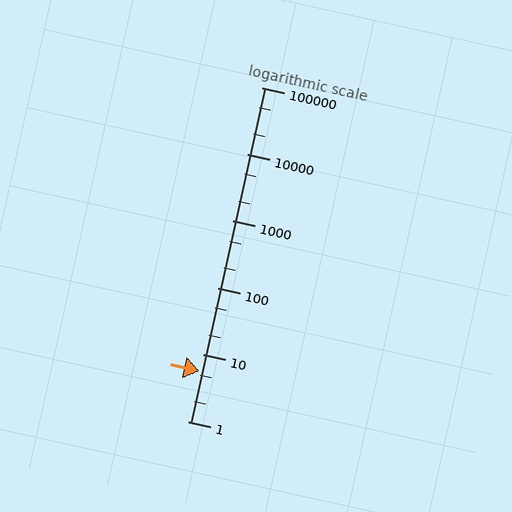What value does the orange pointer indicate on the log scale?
The pointer indicates approximately 5.6.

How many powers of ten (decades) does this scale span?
The scale spans 5 decades, from 1 to 100000.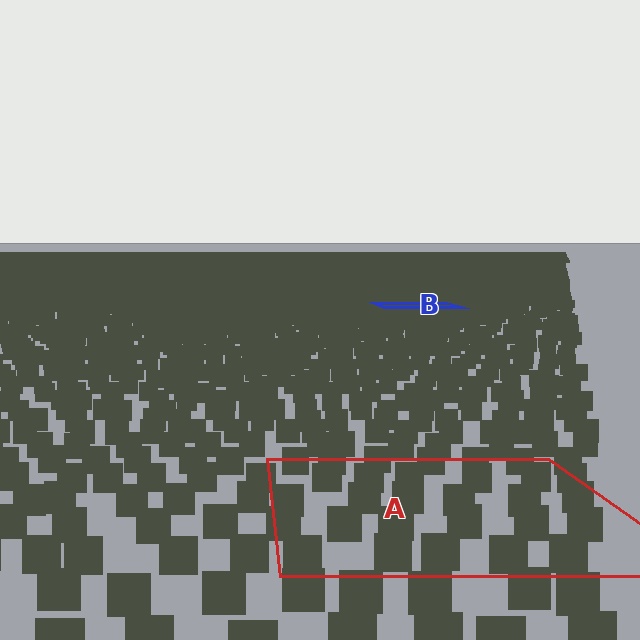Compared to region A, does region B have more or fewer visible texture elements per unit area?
Region B has more texture elements per unit area — they are packed more densely because it is farther away.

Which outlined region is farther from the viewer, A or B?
Region B is farther from the viewer — the texture elements inside it appear smaller and more densely packed.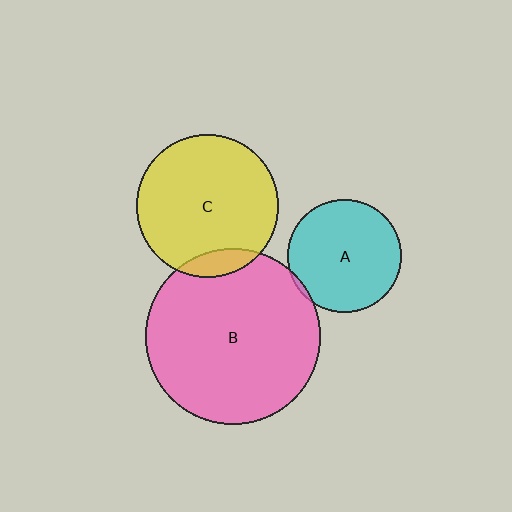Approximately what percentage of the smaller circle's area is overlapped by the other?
Approximately 10%.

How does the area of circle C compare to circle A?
Approximately 1.6 times.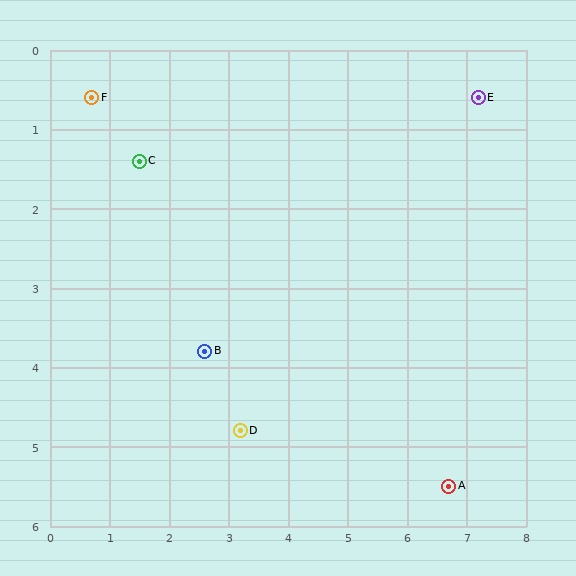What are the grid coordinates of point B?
Point B is at approximately (2.6, 3.8).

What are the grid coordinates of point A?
Point A is at approximately (6.7, 5.5).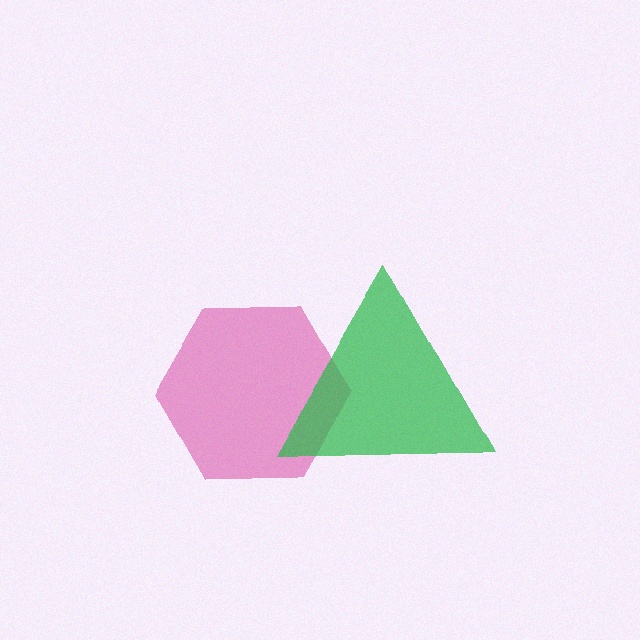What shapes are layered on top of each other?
The layered shapes are: a magenta hexagon, a green triangle.